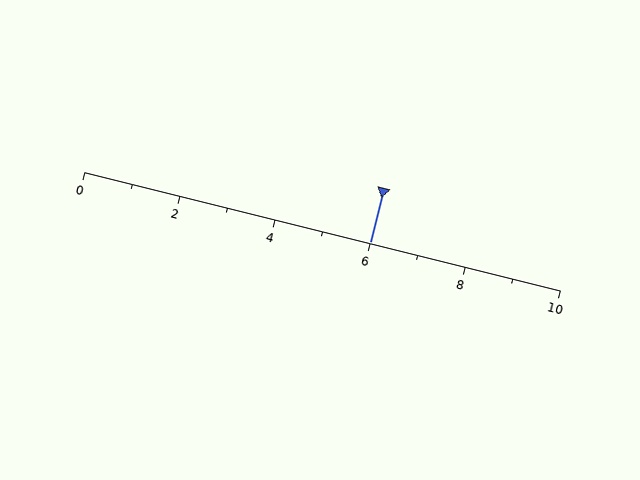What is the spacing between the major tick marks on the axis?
The major ticks are spaced 2 apart.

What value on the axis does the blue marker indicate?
The marker indicates approximately 6.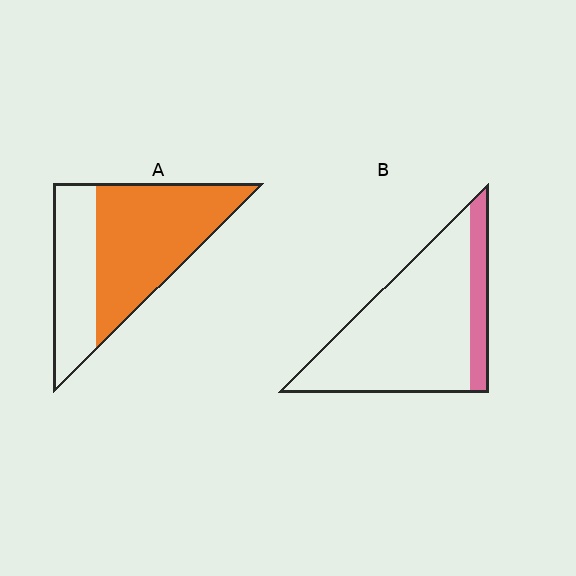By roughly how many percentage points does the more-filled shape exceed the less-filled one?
By roughly 45 percentage points (A over B).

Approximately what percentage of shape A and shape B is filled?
A is approximately 65% and B is approximately 15%.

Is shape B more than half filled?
No.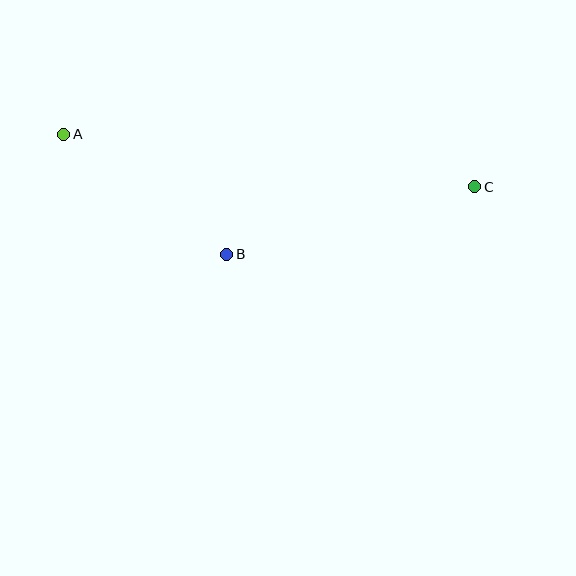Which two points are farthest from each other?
Points A and C are farthest from each other.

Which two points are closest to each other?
Points A and B are closest to each other.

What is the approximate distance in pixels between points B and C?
The distance between B and C is approximately 257 pixels.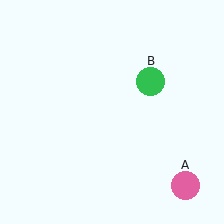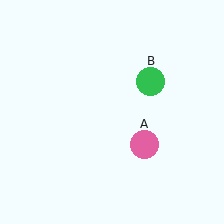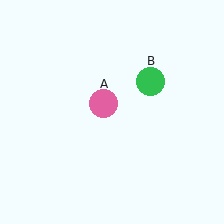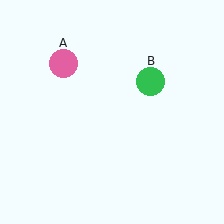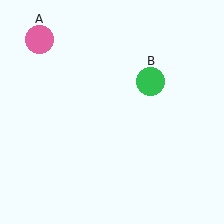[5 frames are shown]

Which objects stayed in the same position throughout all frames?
Green circle (object B) remained stationary.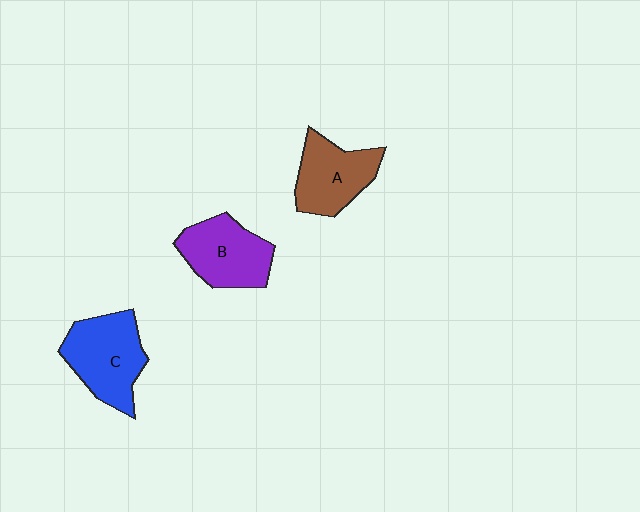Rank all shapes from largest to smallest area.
From largest to smallest: C (blue), B (purple), A (brown).